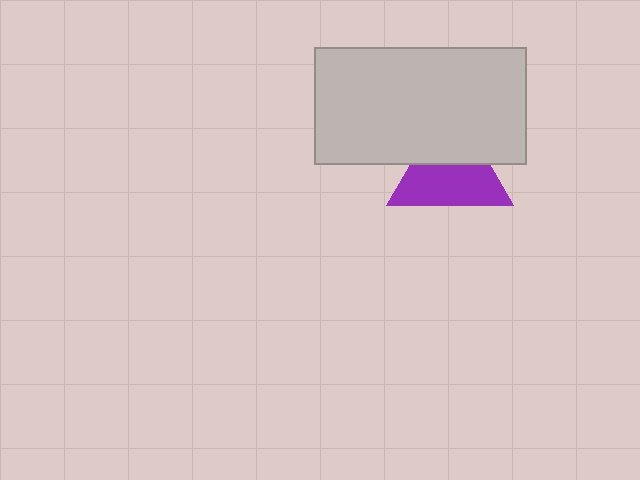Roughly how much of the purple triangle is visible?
About half of it is visible (roughly 60%).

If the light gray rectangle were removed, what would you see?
You would see the complete purple triangle.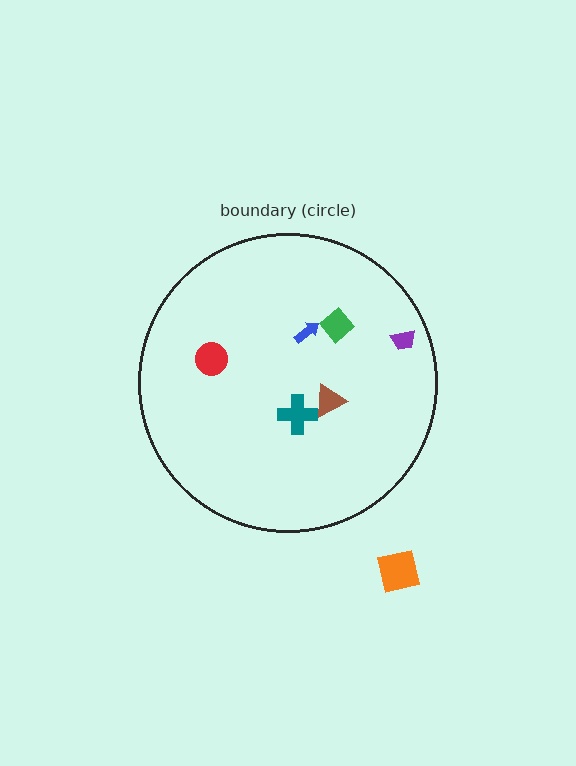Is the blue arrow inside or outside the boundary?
Inside.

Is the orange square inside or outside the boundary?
Outside.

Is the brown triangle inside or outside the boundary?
Inside.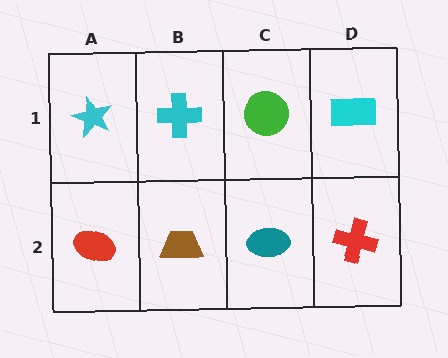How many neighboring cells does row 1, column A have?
2.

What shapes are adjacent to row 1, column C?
A teal ellipse (row 2, column C), a cyan cross (row 1, column B), a cyan rectangle (row 1, column D).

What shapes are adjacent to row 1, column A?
A red ellipse (row 2, column A), a cyan cross (row 1, column B).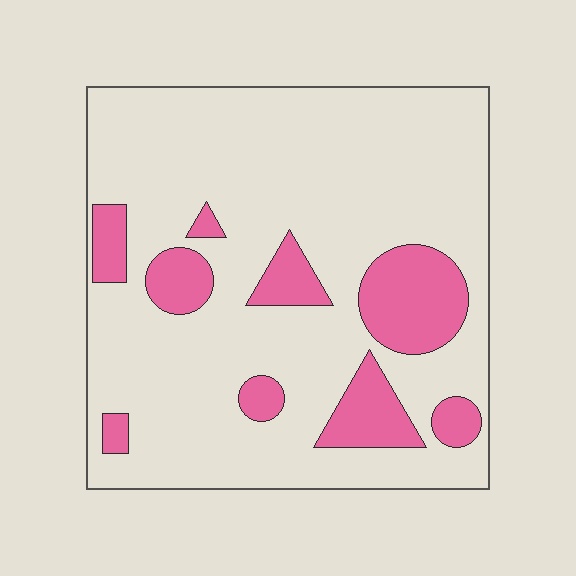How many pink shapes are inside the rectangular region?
9.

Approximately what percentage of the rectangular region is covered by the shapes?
Approximately 20%.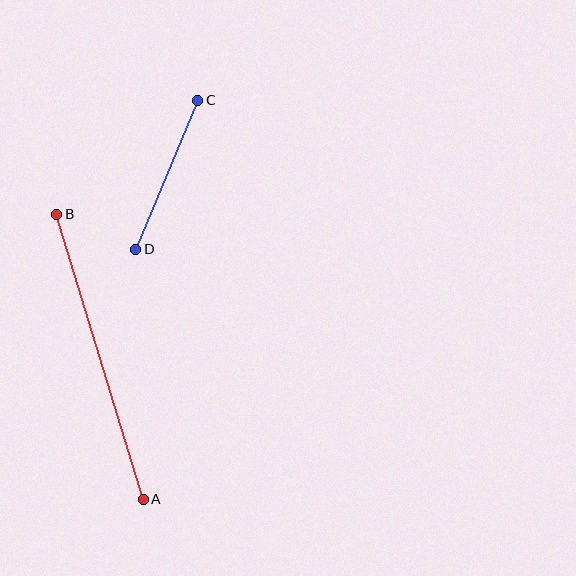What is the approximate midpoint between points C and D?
The midpoint is at approximately (167, 175) pixels.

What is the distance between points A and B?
The distance is approximately 298 pixels.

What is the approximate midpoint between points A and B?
The midpoint is at approximately (100, 357) pixels.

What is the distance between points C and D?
The distance is approximately 161 pixels.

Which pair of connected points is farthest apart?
Points A and B are farthest apart.